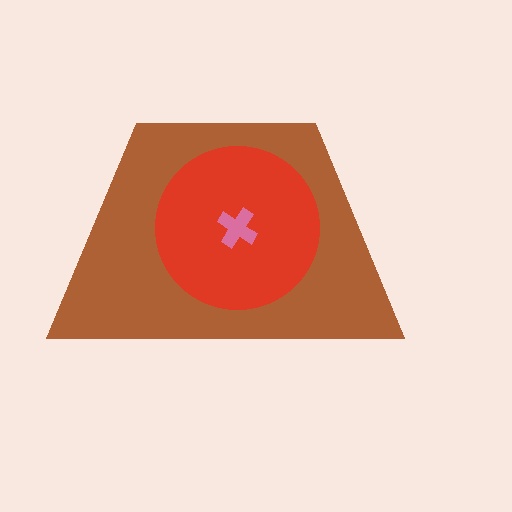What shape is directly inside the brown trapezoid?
The red circle.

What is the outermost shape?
The brown trapezoid.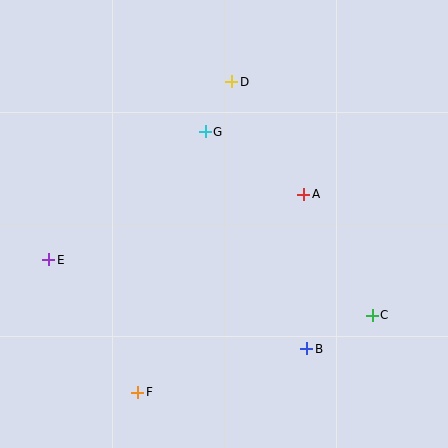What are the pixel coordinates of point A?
Point A is at (304, 194).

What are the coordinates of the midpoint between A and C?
The midpoint between A and C is at (338, 255).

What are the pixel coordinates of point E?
Point E is at (49, 260).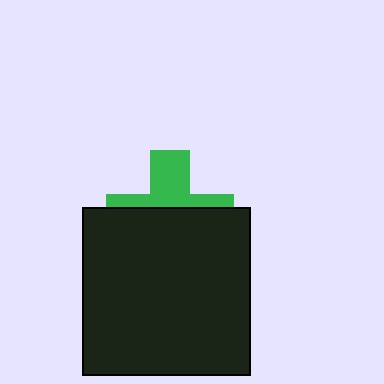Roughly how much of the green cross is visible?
A small part of it is visible (roughly 41%).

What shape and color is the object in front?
The object in front is a black square.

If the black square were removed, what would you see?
You would see the complete green cross.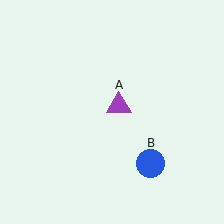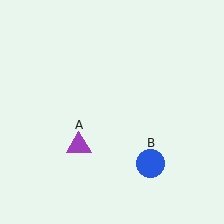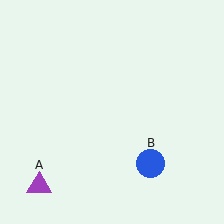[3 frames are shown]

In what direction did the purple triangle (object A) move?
The purple triangle (object A) moved down and to the left.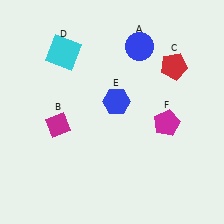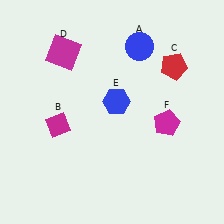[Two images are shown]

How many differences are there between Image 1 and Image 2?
There is 1 difference between the two images.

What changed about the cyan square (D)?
In Image 1, D is cyan. In Image 2, it changed to magenta.